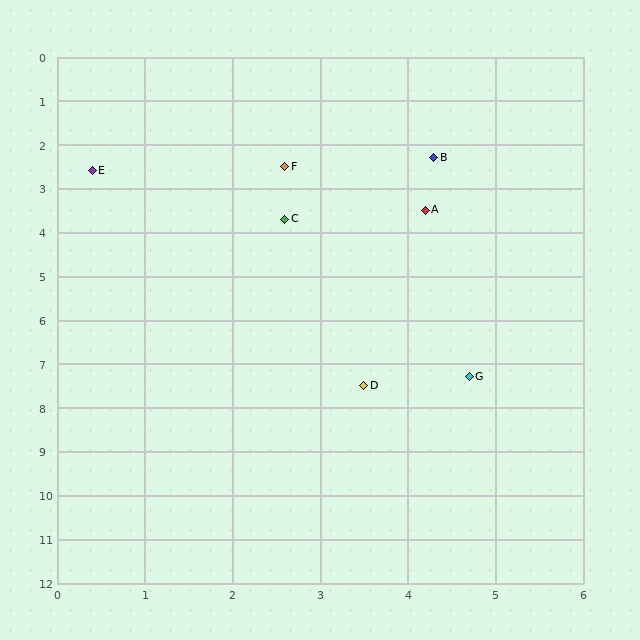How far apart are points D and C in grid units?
Points D and C are about 3.9 grid units apart.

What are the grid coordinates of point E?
Point E is at approximately (0.4, 2.6).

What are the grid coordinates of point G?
Point G is at approximately (4.7, 7.3).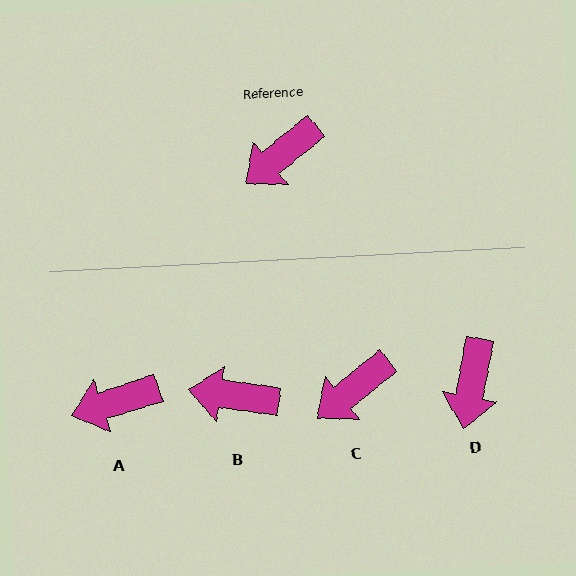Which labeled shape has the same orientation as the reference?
C.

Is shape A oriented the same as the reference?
No, it is off by about 21 degrees.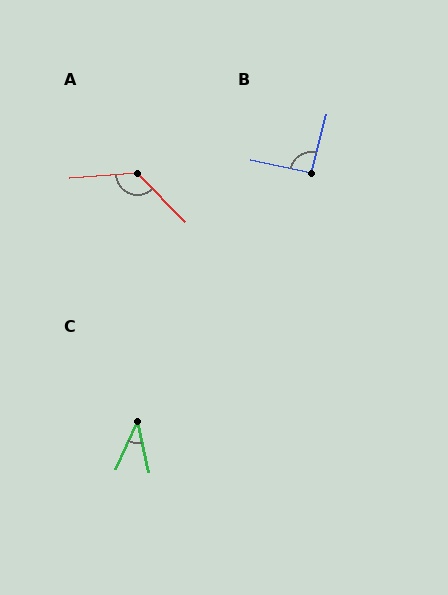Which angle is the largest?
A, at approximately 130 degrees.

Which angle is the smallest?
C, at approximately 36 degrees.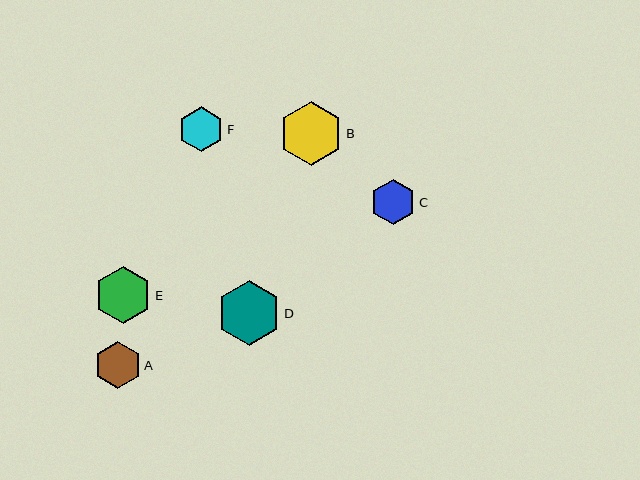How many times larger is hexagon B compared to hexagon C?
Hexagon B is approximately 1.4 times the size of hexagon C.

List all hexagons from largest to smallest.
From largest to smallest: D, B, E, A, C, F.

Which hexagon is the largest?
Hexagon D is the largest with a size of approximately 64 pixels.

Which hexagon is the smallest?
Hexagon F is the smallest with a size of approximately 45 pixels.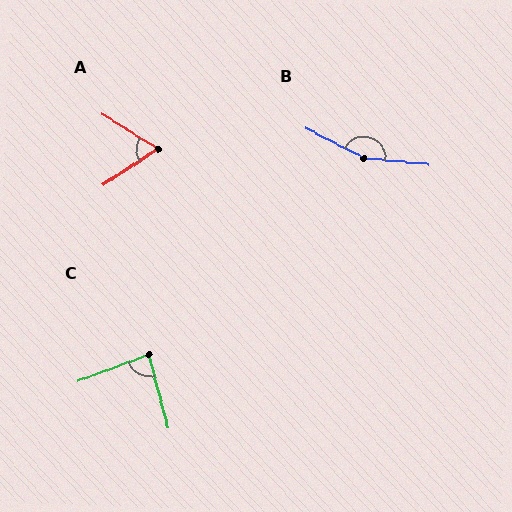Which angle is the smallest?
A, at approximately 66 degrees.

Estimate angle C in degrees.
Approximately 84 degrees.